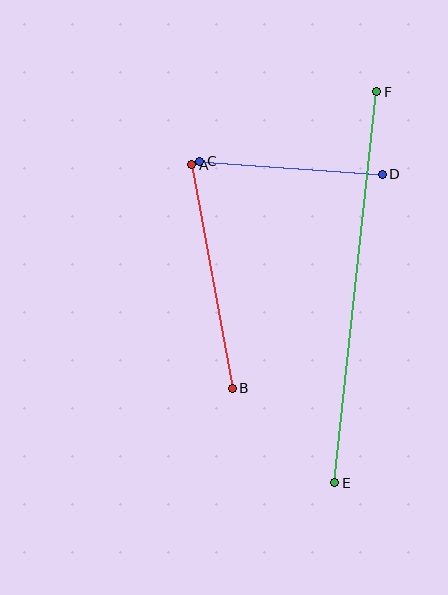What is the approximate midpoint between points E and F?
The midpoint is at approximately (356, 287) pixels.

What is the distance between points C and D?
The distance is approximately 183 pixels.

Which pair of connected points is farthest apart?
Points E and F are farthest apart.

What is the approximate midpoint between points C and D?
The midpoint is at approximately (291, 168) pixels.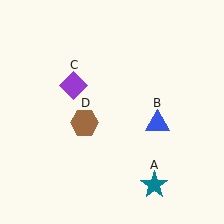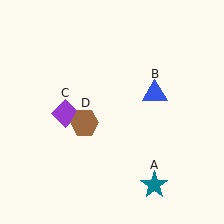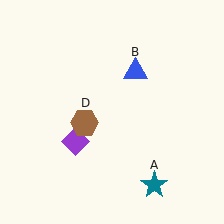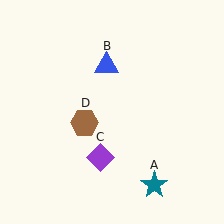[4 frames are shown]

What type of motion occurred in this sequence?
The blue triangle (object B), purple diamond (object C) rotated counterclockwise around the center of the scene.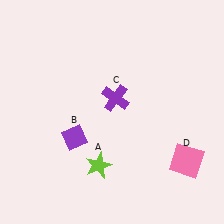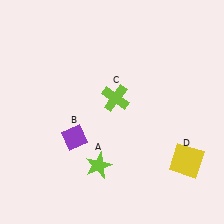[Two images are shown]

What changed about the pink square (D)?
In Image 1, D is pink. In Image 2, it changed to yellow.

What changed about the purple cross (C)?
In Image 1, C is purple. In Image 2, it changed to lime.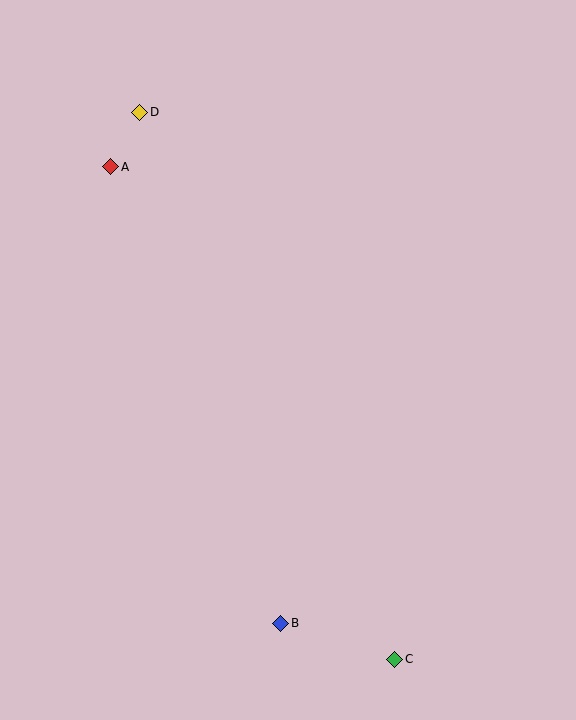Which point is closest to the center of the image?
Point A at (111, 167) is closest to the center.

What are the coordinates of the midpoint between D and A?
The midpoint between D and A is at (125, 140).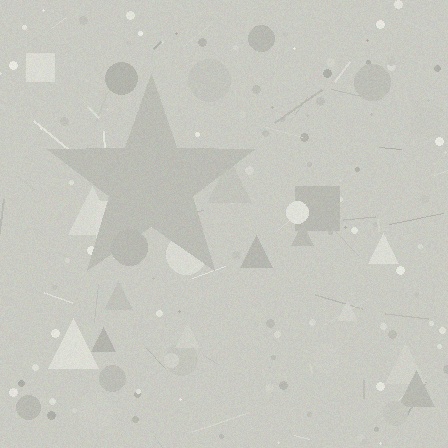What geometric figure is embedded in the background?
A star is embedded in the background.